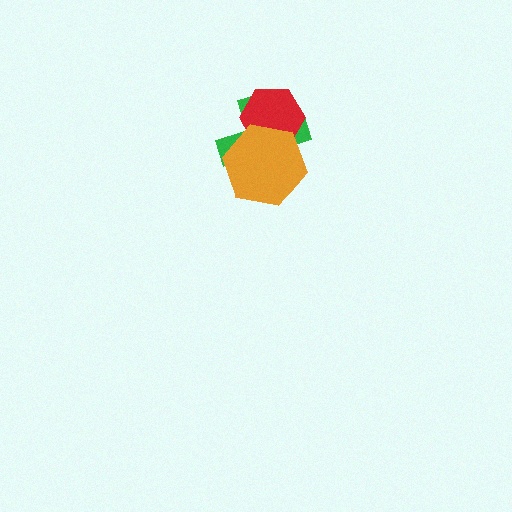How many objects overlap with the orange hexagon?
2 objects overlap with the orange hexagon.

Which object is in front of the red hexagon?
The orange hexagon is in front of the red hexagon.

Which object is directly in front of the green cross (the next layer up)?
The red hexagon is directly in front of the green cross.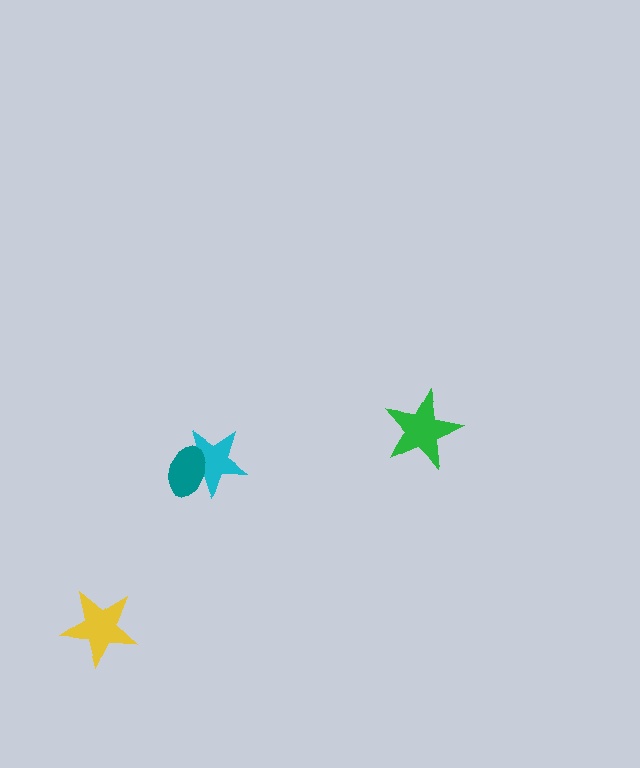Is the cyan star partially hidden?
Yes, it is partially covered by another shape.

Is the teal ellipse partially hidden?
No, no other shape covers it.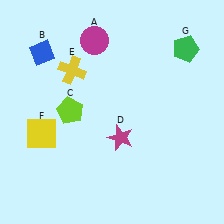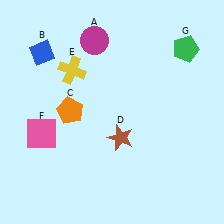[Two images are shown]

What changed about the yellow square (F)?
In Image 1, F is yellow. In Image 2, it changed to pink.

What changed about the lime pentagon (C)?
In Image 1, C is lime. In Image 2, it changed to orange.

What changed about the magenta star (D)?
In Image 1, D is magenta. In Image 2, it changed to brown.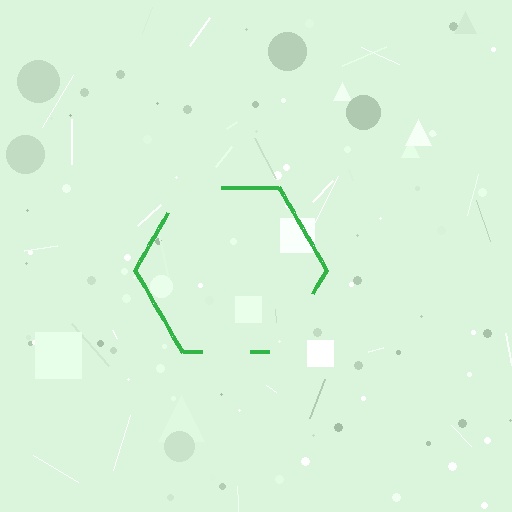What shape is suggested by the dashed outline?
The dashed outline suggests a hexagon.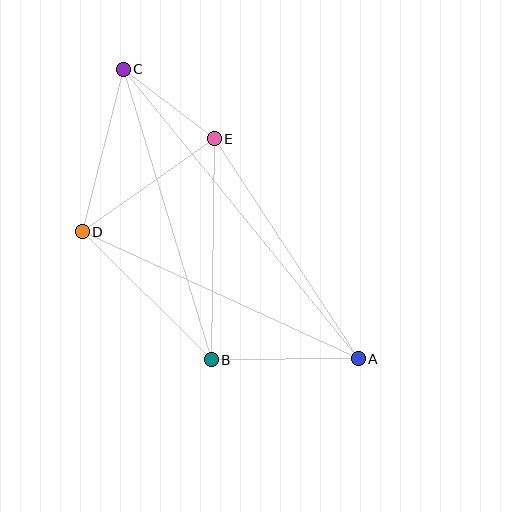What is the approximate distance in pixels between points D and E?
The distance between D and E is approximately 161 pixels.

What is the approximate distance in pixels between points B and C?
The distance between B and C is approximately 304 pixels.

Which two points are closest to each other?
Points C and E are closest to each other.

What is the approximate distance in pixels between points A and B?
The distance between A and B is approximately 147 pixels.